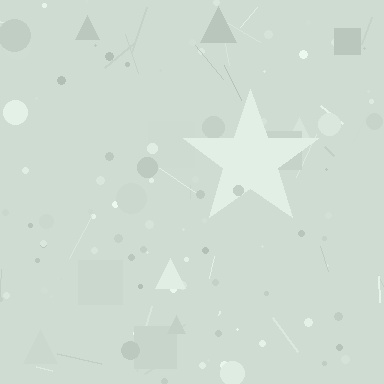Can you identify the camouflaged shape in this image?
The camouflaged shape is a star.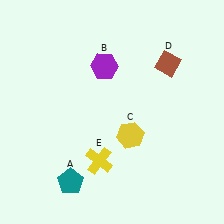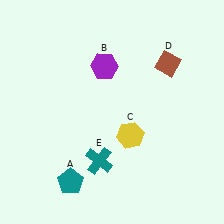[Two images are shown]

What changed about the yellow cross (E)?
In Image 1, E is yellow. In Image 2, it changed to teal.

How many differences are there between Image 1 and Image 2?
There is 1 difference between the two images.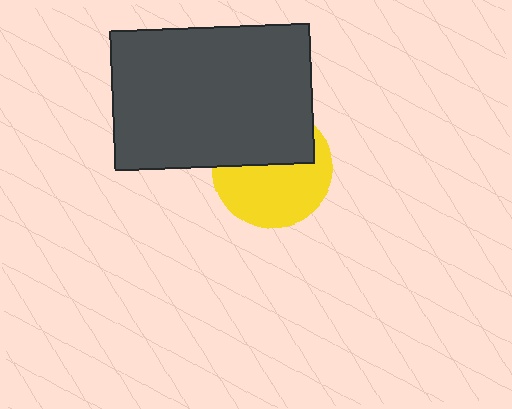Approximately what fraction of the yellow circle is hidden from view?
Roughly 43% of the yellow circle is hidden behind the dark gray rectangle.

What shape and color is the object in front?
The object in front is a dark gray rectangle.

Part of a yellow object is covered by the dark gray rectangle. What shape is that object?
It is a circle.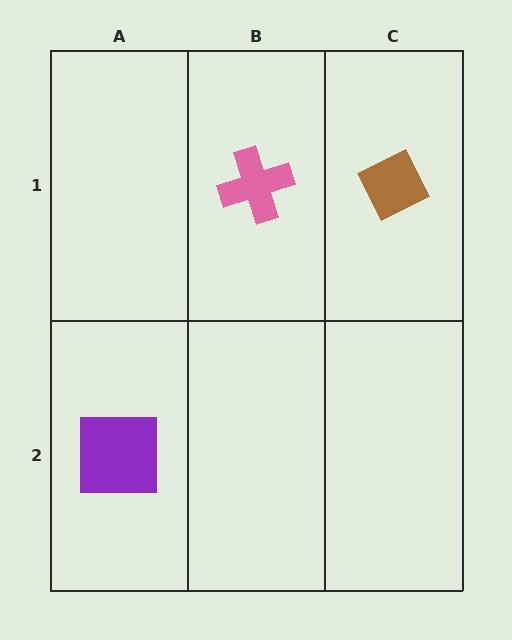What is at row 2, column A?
A purple square.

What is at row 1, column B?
A pink cross.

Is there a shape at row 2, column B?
No, that cell is empty.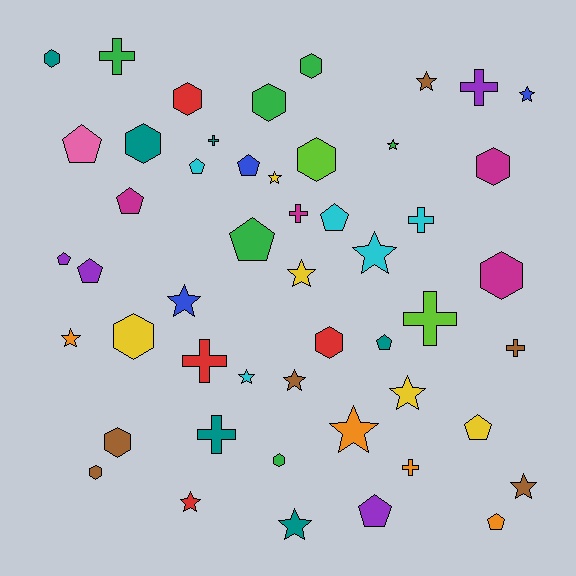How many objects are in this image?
There are 50 objects.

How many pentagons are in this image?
There are 12 pentagons.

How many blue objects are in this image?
There are 3 blue objects.